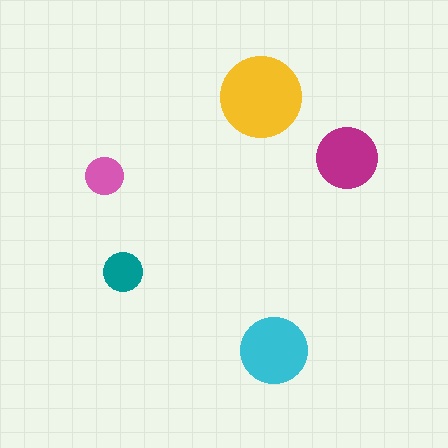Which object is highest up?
The yellow circle is topmost.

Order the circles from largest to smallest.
the yellow one, the cyan one, the magenta one, the teal one, the pink one.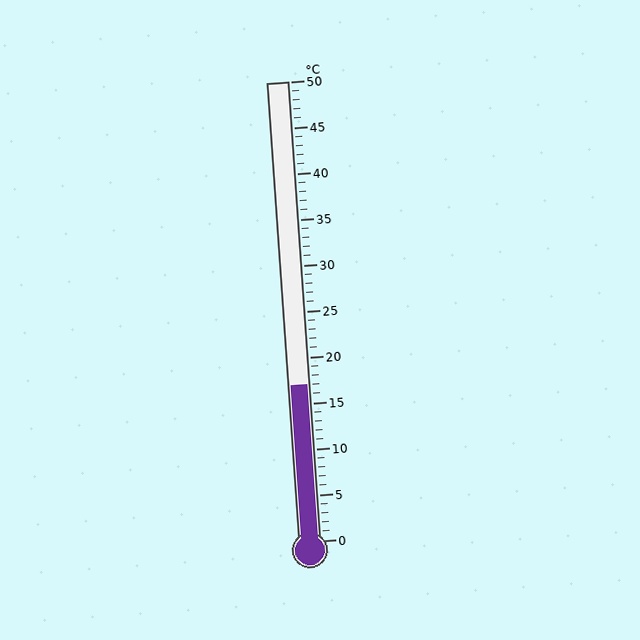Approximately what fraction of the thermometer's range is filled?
The thermometer is filled to approximately 35% of its range.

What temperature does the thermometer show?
The thermometer shows approximately 17°C.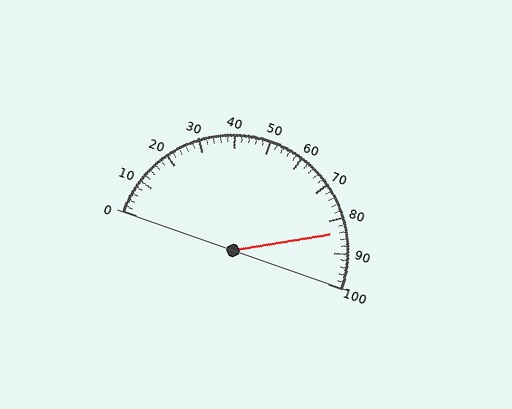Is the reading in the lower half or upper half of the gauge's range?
The reading is in the upper half of the range (0 to 100).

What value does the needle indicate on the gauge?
The needle indicates approximately 84.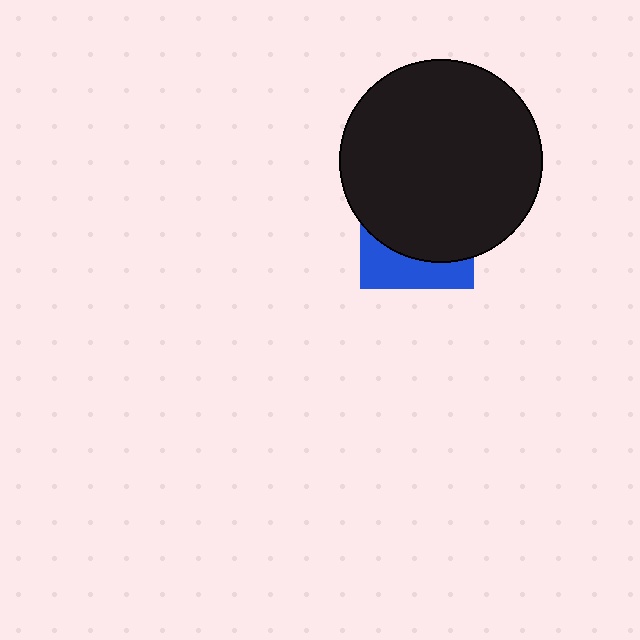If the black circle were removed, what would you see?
You would see the complete blue square.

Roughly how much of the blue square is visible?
A small part of it is visible (roughly 31%).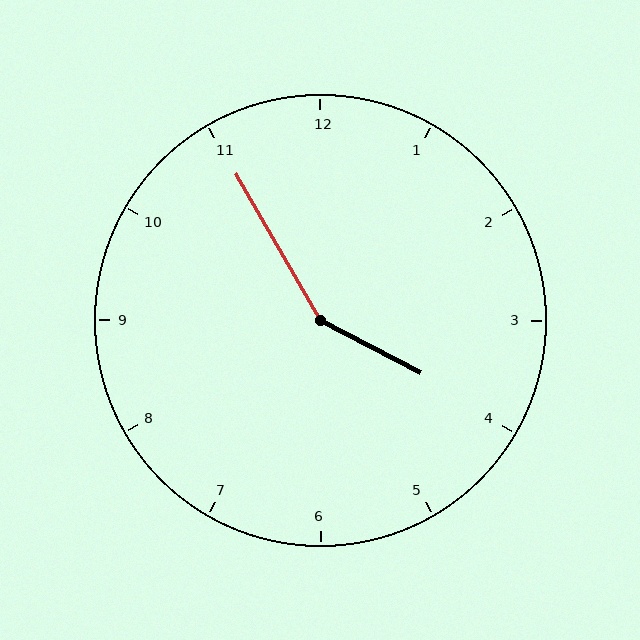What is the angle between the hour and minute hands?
Approximately 148 degrees.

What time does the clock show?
3:55.